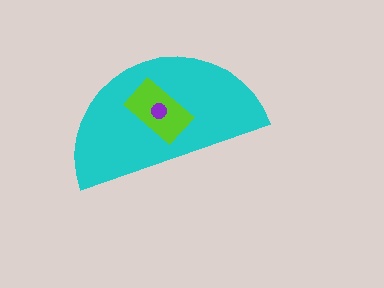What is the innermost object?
The purple circle.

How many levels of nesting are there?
3.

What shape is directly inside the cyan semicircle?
The lime rectangle.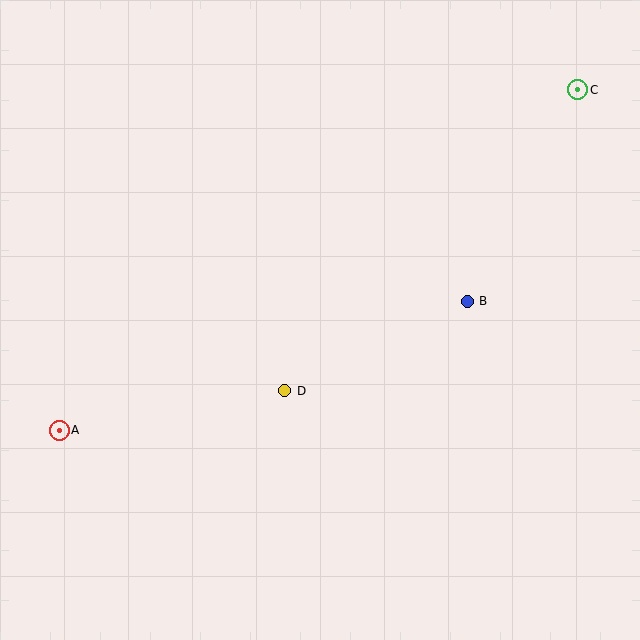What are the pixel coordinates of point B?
Point B is at (467, 301).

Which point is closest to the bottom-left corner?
Point A is closest to the bottom-left corner.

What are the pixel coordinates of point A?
Point A is at (59, 430).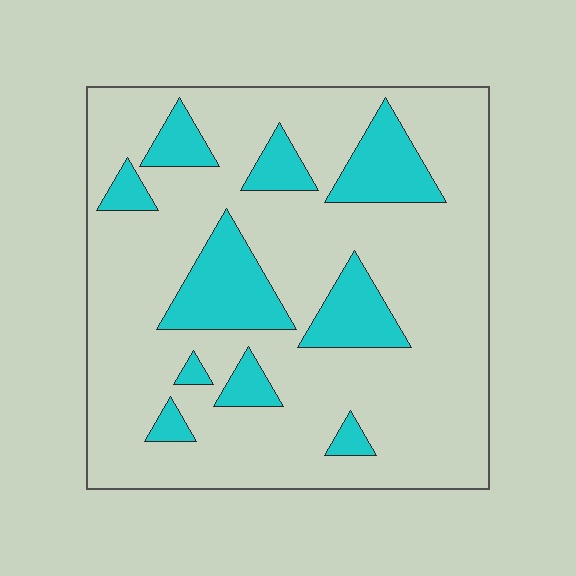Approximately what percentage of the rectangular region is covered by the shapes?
Approximately 20%.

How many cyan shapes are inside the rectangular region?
10.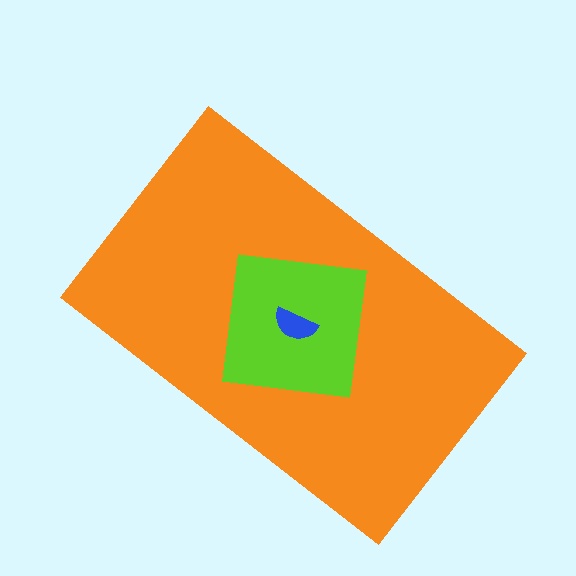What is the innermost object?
The blue semicircle.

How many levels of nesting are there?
3.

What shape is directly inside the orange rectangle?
The lime square.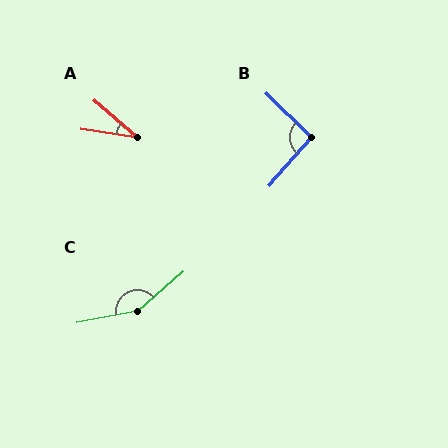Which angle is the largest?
C, at approximately 150 degrees.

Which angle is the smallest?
A, at approximately 32 degrees.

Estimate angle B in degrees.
Approximately 93 degrees.